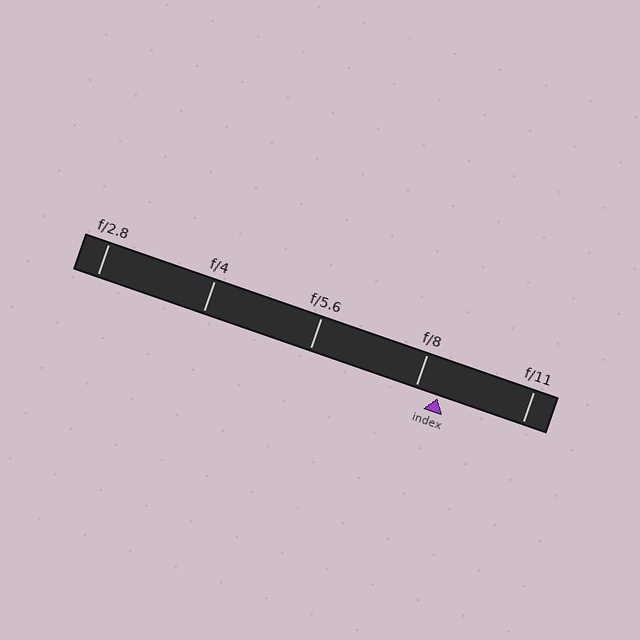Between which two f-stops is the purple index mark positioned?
The index mark is between f/8 and f/11.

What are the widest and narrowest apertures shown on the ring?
The widest aperture shown is f/2.8 and the narrowest is f/11.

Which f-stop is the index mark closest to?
The index mark is closest to f/8.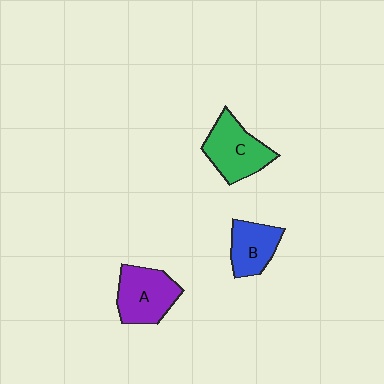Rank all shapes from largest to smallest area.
From largest to smallest: C (green), A (purple), B (blue).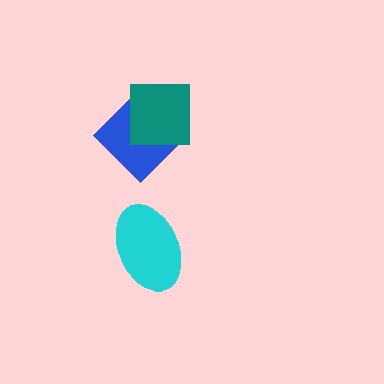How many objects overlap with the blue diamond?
1 object overlaps with the blue diamond.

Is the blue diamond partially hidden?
Yes, it is partially covered by another shape.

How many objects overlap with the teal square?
1 object overlaps with the teal square.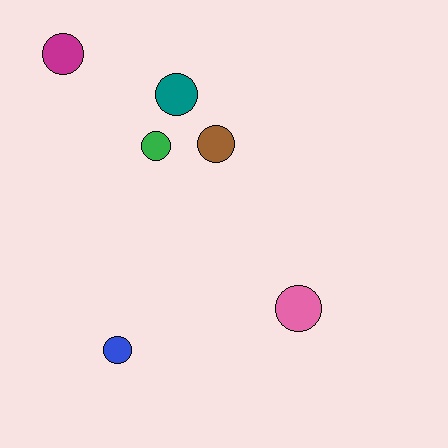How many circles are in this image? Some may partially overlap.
There are 6 circles.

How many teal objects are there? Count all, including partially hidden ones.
There is 1 teal object.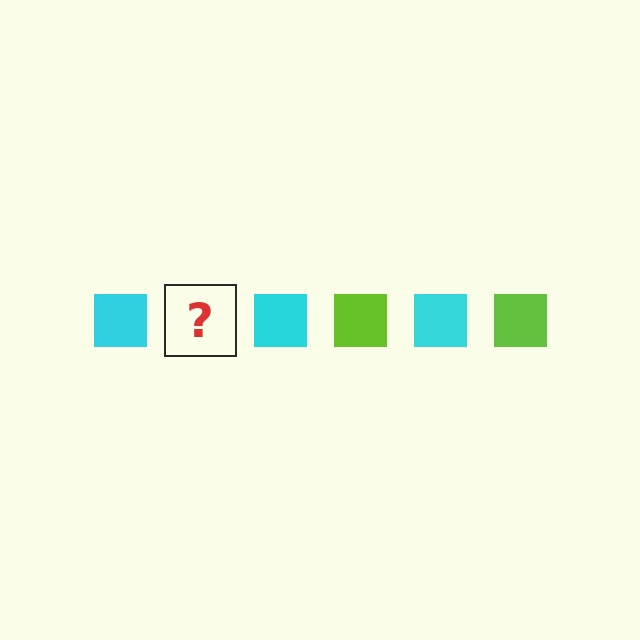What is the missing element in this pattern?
The missing element is a lime square.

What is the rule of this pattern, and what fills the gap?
The rule is that the pattern cycles through cyan, lime squares. The gap should be filled with a lime square.